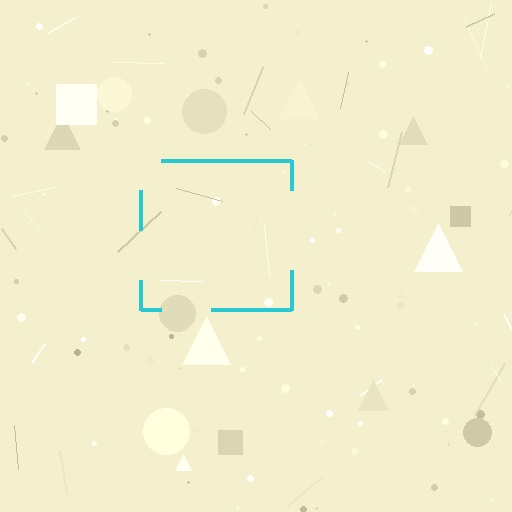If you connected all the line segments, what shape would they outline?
They would outline a square.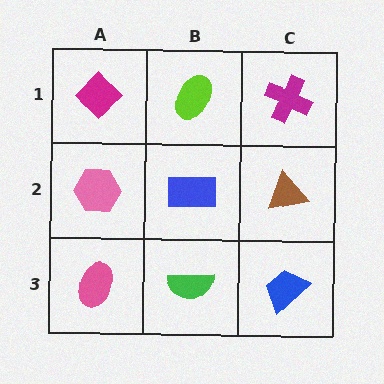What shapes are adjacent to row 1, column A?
A pink hexagon (row 2, column A), a lime ellipse (row 1, column B).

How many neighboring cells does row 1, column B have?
3.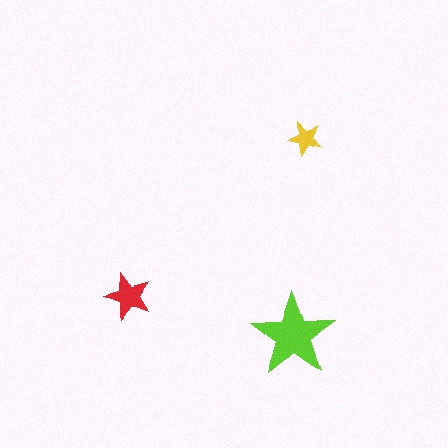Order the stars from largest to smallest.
the lime one, the red one, the yellow one.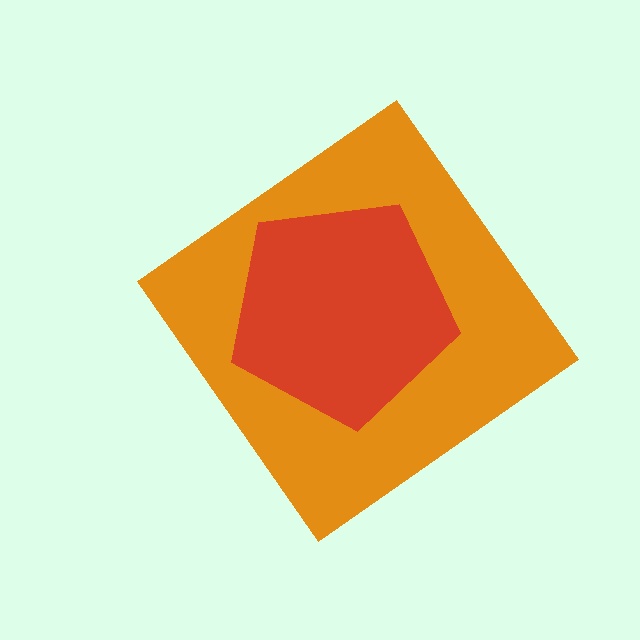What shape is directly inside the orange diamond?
The red pentagon.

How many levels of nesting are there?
2.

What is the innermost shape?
The red pentagon.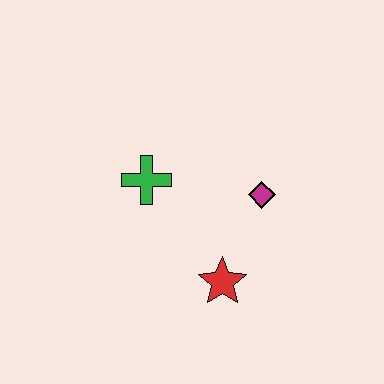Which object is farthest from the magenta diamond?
The green cross is farthest from the magenta diamond.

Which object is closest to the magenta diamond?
The red star is closest to the magenta diamond.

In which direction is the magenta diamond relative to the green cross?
The magenta diamond is to the right of the green cross.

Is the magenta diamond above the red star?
Yes